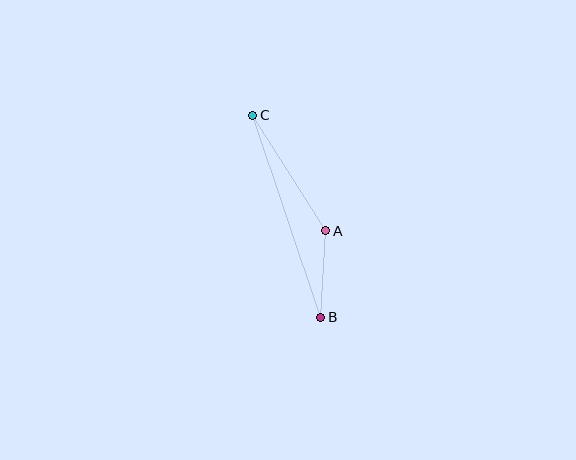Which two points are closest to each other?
Points A and B are closest to each other.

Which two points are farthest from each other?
Points B and C are farthest from each other.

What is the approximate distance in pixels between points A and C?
The distance between A and C is approximately 137 pixels.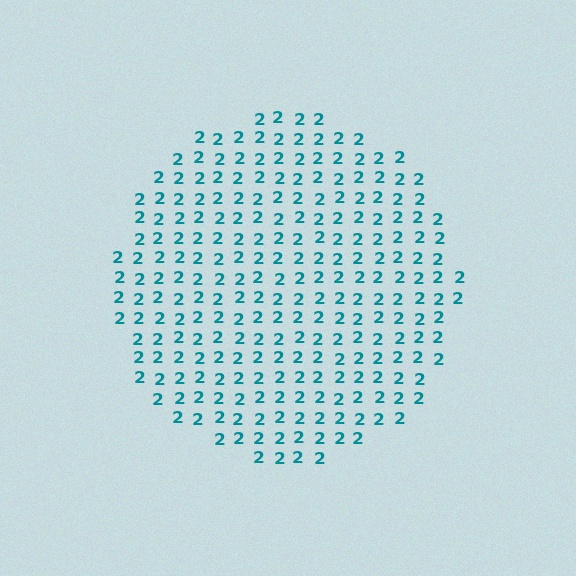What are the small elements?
The small elements are digit 2's.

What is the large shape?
The large shape is a circle.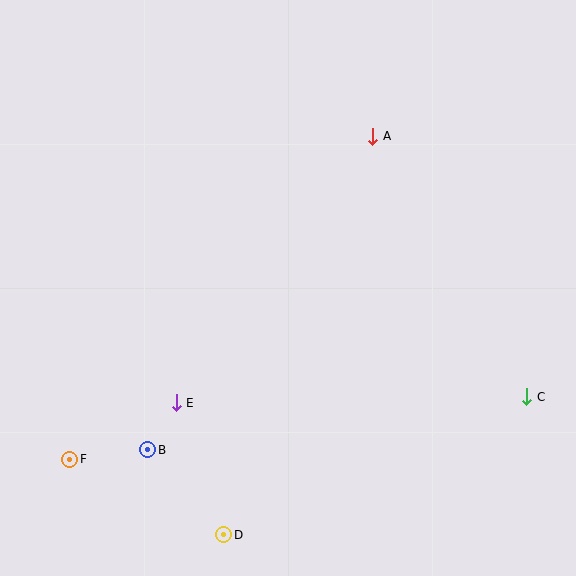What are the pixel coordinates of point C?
Point C is at (527, 397).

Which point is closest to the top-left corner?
Point A is closest to the top-left corner.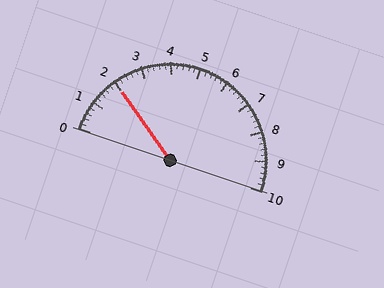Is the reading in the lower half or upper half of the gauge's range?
The reading is in the lower half of the range (0 to 10).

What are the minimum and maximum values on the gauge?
The gauge ranges from 0 to 10.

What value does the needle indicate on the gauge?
The needle indicates approximately 2.0.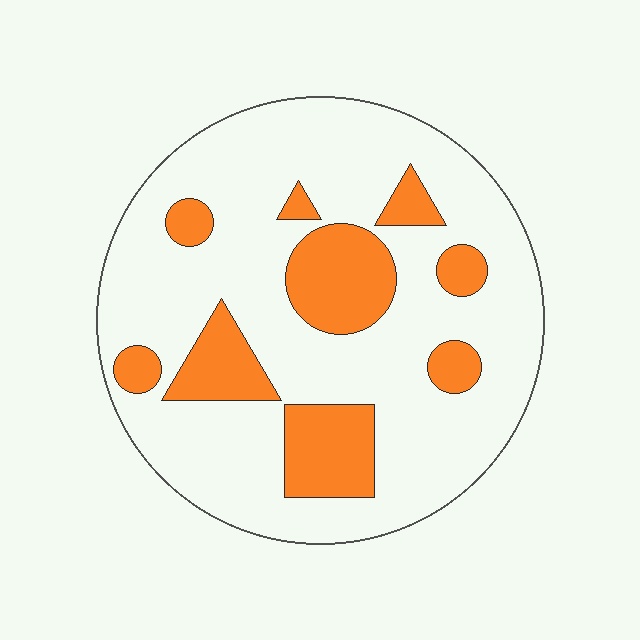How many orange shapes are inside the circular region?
9.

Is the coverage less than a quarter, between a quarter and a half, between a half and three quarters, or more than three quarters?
Less than a quarter.